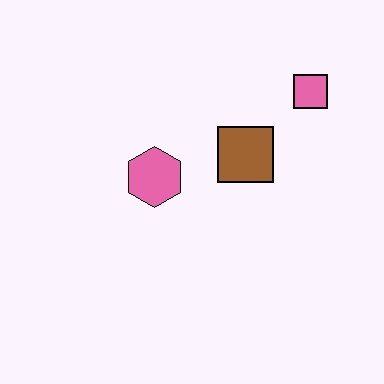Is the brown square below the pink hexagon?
No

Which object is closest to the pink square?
The brown square is closest to the pink square.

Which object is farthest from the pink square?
The pink hexagon is farthest from the pink square.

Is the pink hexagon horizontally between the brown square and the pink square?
No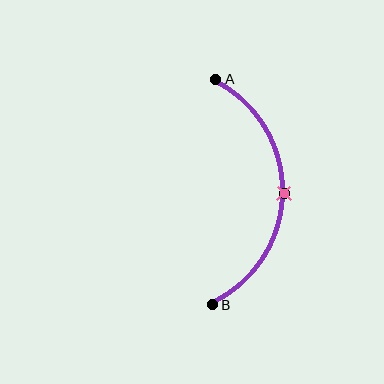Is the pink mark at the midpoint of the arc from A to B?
Yes. The pink mark lies on the arc at equal arc-length from both A and B — it is the arc midpoint.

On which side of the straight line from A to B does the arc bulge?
The arc bulges to the right of the straight line connecting A and B.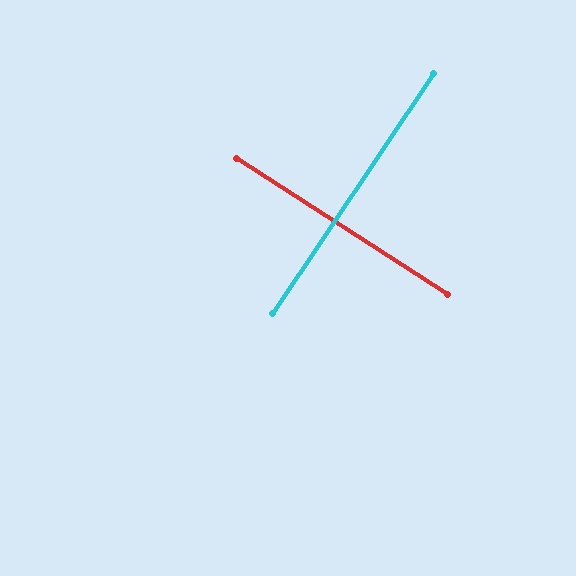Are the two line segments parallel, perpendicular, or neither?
Perpendicular — they meet at approximately 89°.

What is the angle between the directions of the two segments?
Approximately 89 degrees.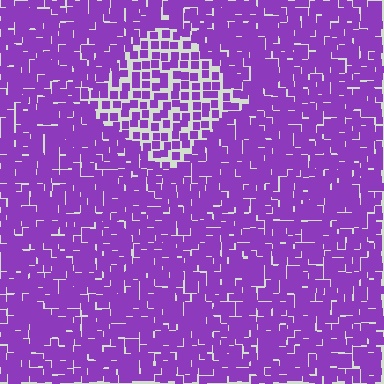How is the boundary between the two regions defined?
The boundary is defined by a change in element density (approximately 1.9x ratio). All elements are the same color, size, and shape.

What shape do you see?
I see a diamond.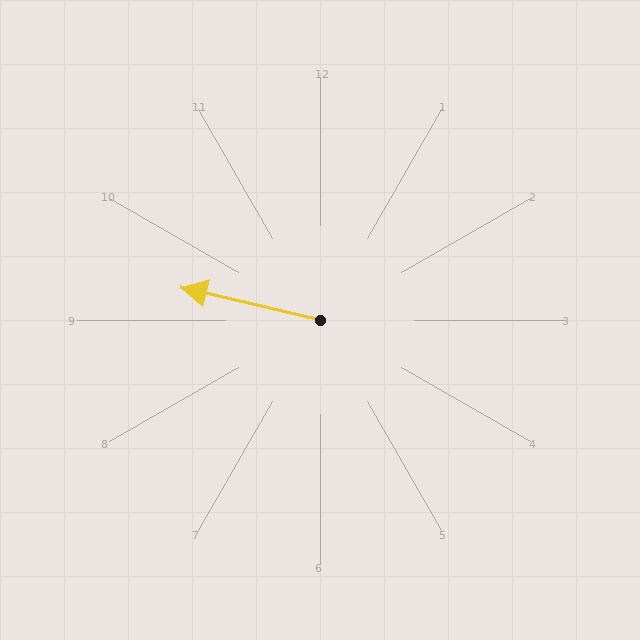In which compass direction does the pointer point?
West.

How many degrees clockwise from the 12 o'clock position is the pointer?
Approximately 283 degrees.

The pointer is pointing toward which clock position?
Roughly 9 o'clock.